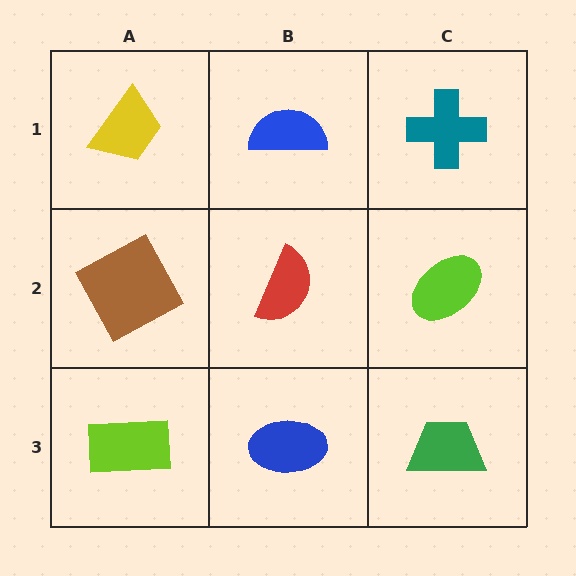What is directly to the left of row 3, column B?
A lime rectangle.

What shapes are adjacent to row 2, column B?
A blue semicircle (row 1, column B), a blue ellipse (row 3, column B), a brown square (row 2, column A), a lime ellipse (row 2, column C).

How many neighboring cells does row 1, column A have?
2.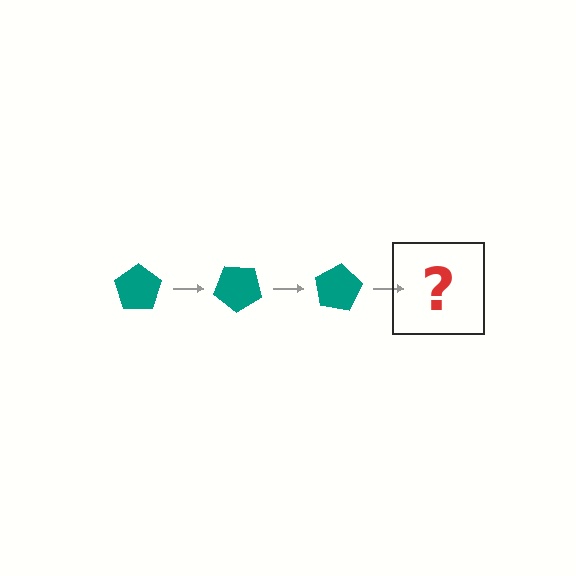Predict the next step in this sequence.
The next step is a teal pentagon rotated 120 degrees.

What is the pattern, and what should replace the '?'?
The pattern is that the pentagon rotates 40 degrees each step. The '?' should be a teal pentagon rotated 120 degrees.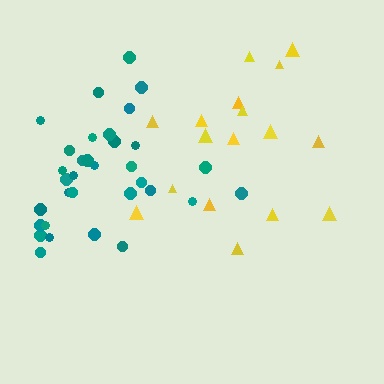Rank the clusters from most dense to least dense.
teal, yellow.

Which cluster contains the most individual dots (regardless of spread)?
Teal (33).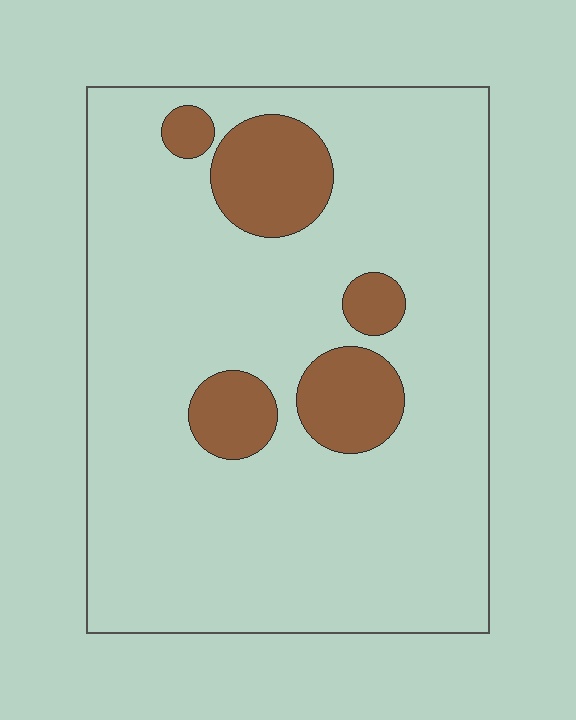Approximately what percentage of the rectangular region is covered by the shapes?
Approximately 15%.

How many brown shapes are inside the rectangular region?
5.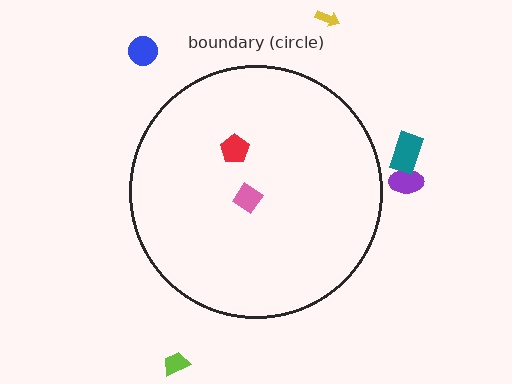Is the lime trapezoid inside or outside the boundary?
Outside.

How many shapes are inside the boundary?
2 inside, 5 outside.